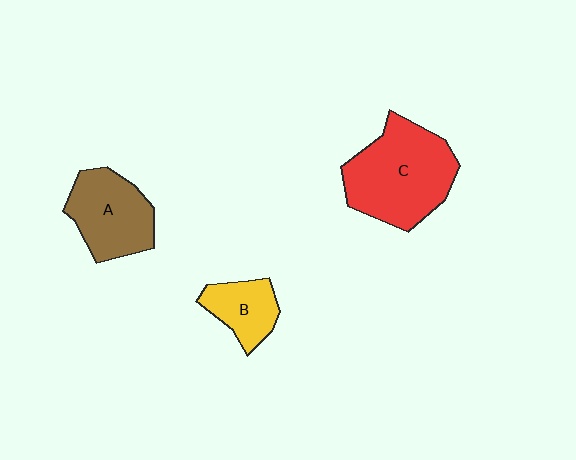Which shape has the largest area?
Shape C (red).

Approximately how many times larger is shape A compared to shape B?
Approximately 1.6 times.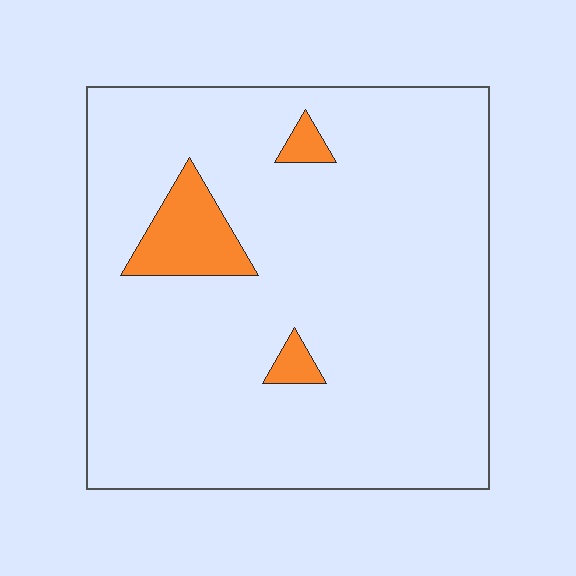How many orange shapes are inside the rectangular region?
3.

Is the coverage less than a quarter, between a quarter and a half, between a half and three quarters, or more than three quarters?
Less than a quarter.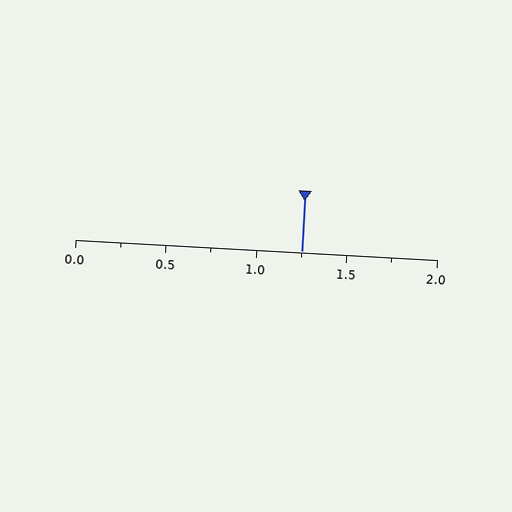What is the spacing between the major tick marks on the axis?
The major ticks are spaced 0.5 apart.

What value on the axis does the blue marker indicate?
The marker indicates approximately 1.25.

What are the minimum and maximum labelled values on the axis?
The axis runs from 0.0 to 2.0.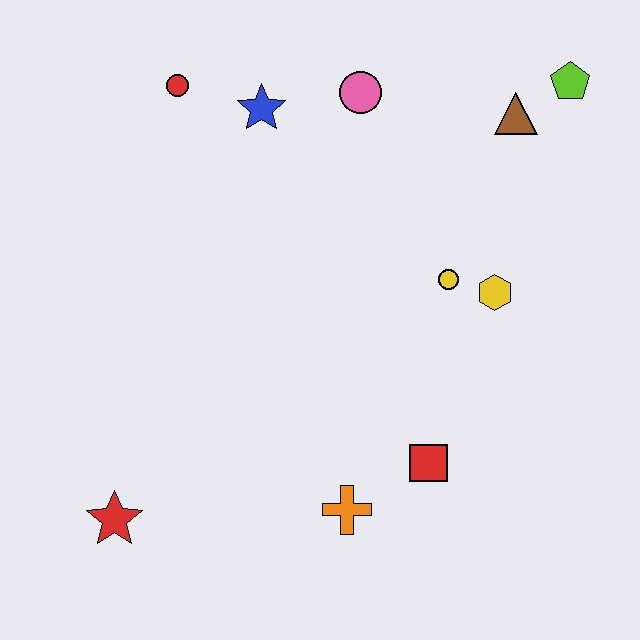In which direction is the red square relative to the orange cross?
The red square is to the right of the orange cross.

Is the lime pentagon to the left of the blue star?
No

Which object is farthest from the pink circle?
The red star is farthest from the pink circle.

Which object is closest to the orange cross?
The red square is closest to the orange cross.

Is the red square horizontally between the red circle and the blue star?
No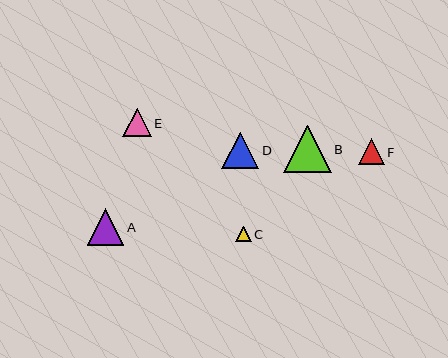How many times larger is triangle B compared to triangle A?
Triangle B is approximately 1.3 times the size of triangle A.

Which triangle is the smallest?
Triangle C is the smallest with a size of approximately 15 pixels.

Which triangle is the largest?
Triangle B is the largest with a size of approximately 47 pixels.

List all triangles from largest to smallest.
From largest to smallest: B, D, A, E, F, C.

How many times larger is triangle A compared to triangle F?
Triangle A is approximately 1.4 times the size of triangle F.